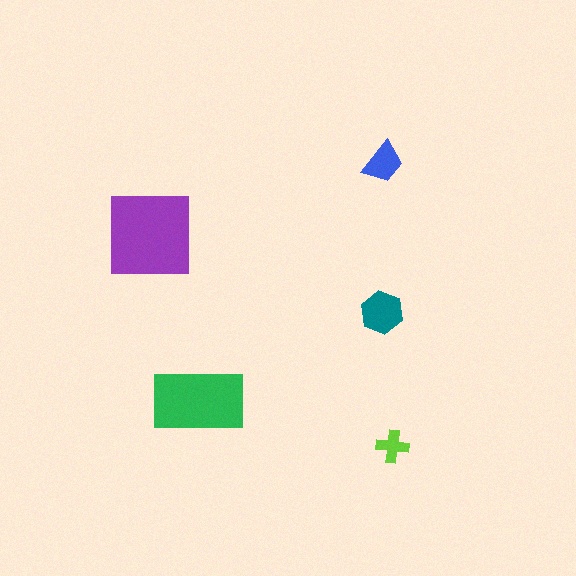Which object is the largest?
The purple square.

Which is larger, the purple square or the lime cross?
The purple square.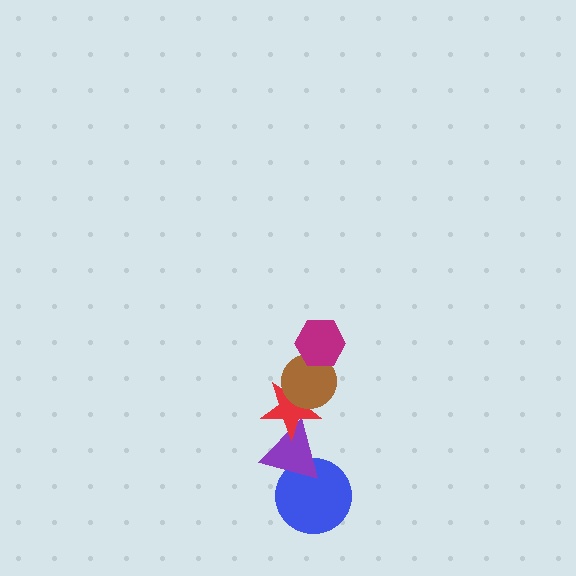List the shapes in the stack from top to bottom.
From top to bottom: the magenta hexagon, the brown circle, the red star, the purple triangle, the blue circle.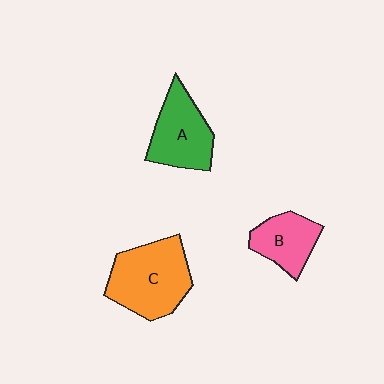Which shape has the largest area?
Shape C (orange).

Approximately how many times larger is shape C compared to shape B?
Approximately 1.7 times.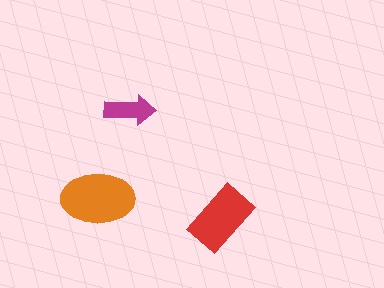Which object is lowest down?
The red rectangle is bottommost.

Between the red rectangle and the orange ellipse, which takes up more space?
The orange ellipse.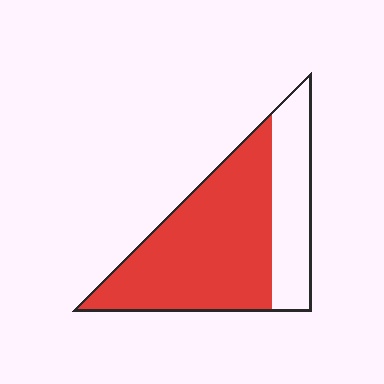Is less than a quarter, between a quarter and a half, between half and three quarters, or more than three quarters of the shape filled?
Between half and three quarters.